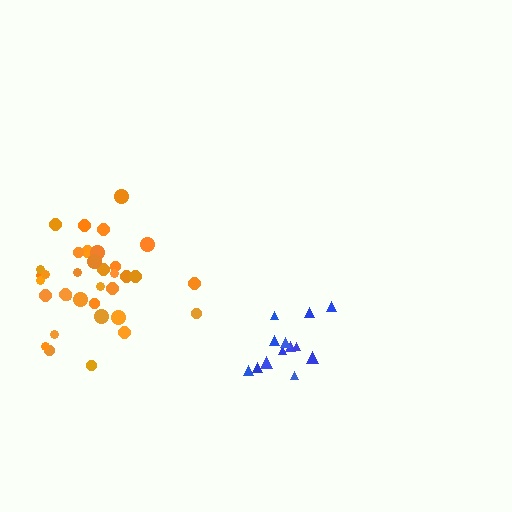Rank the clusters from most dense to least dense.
blue, orange.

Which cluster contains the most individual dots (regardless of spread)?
Orange (35).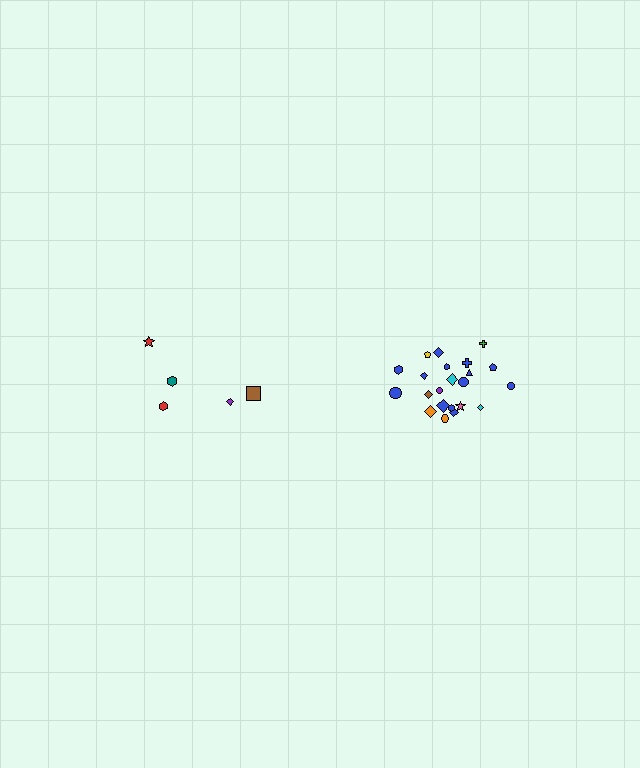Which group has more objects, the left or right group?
The right group.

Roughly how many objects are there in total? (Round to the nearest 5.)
Roughly 25 objects in total.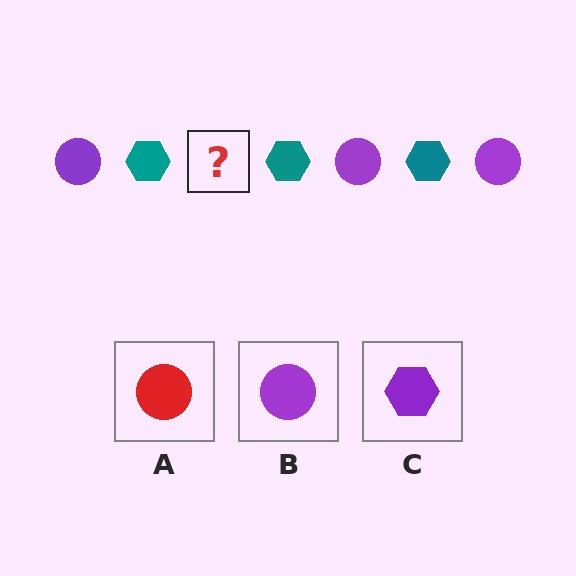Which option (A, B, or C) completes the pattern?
B.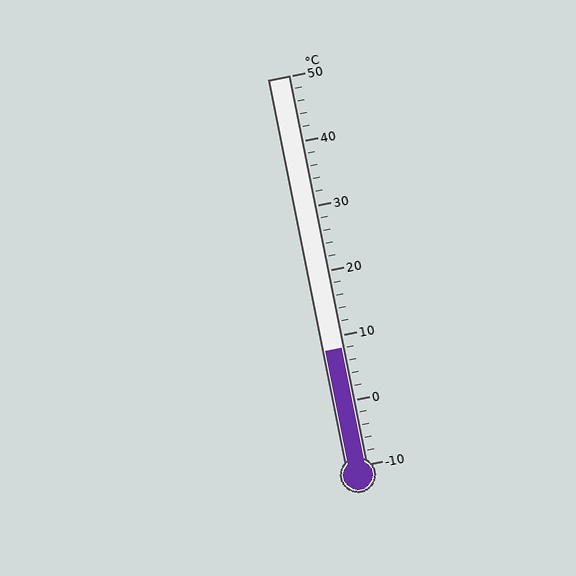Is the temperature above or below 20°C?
The temperature is below 20°C.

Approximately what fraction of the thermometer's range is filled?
The thermometer is filled to approximately 30% of its range.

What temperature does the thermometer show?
The thermometer shows approximately 8°C.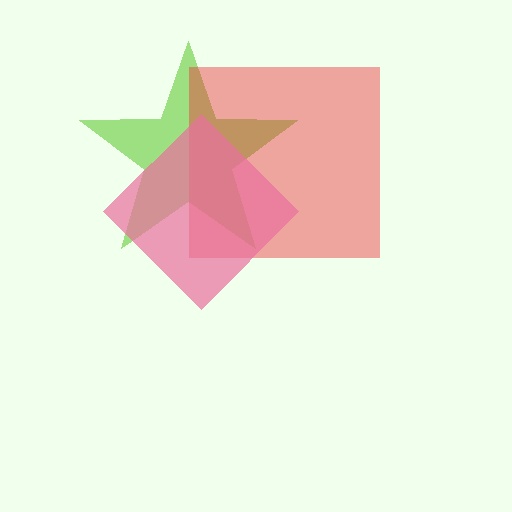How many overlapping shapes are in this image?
There are 3 overlapping shapes in the image.